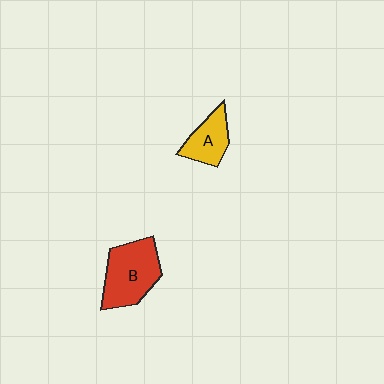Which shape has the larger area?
Shape B (red).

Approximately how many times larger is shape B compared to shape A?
Approximately 1.7 times.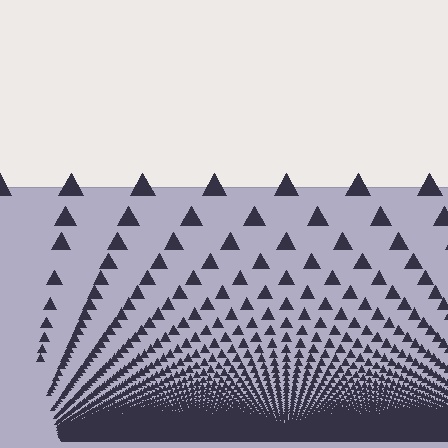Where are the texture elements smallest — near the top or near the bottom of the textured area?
Near the bottom.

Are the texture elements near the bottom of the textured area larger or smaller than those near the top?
Smaller. The gradient is inverted — elements near the bottom are smaller and denser.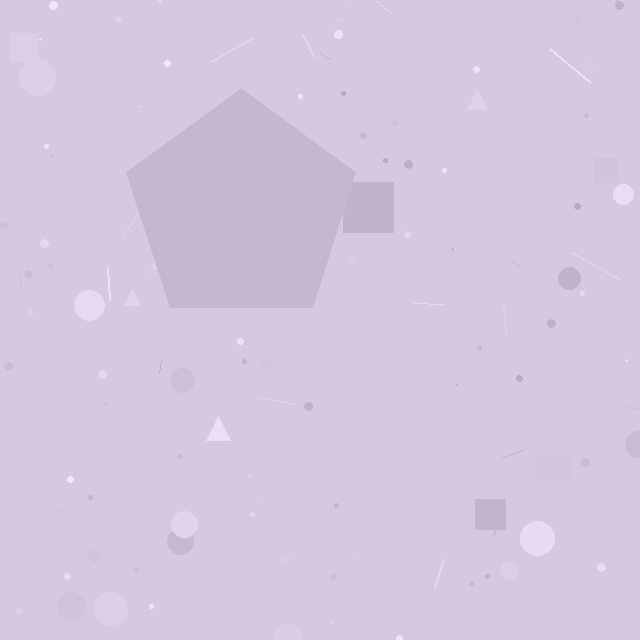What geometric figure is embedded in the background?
A pentagon is embedded in the background.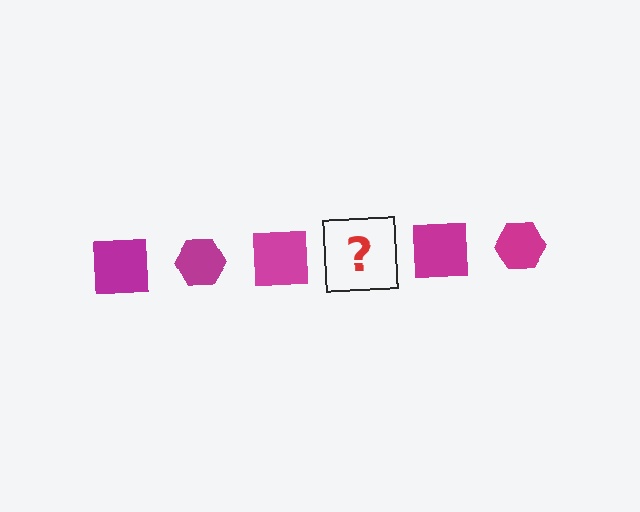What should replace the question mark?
The question mark should be replaced with a magenta hexagon.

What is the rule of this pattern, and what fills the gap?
The rule is that the pattern cycles through square, hexagon shapes in magenta. The gap should be filled with a magenta hexagon.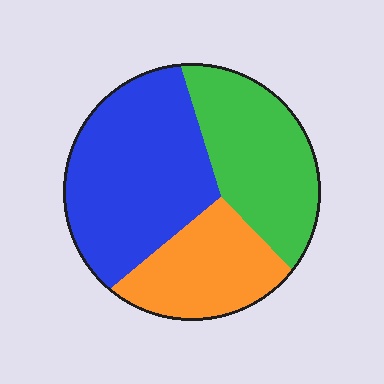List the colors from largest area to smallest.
From largest to smallest: blue, green, orange.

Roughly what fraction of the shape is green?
Green takes up about one third (1/3) of the shape.